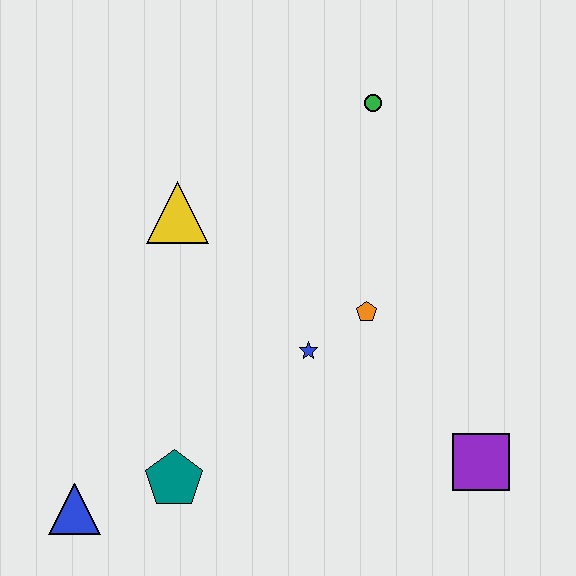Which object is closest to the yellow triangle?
The blue star is closest to the yellow triangle.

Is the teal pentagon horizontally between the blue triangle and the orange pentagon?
Yes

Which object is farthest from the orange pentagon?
The blue triangle is farthest from the orange pentagon.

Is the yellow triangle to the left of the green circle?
Yes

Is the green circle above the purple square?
Yes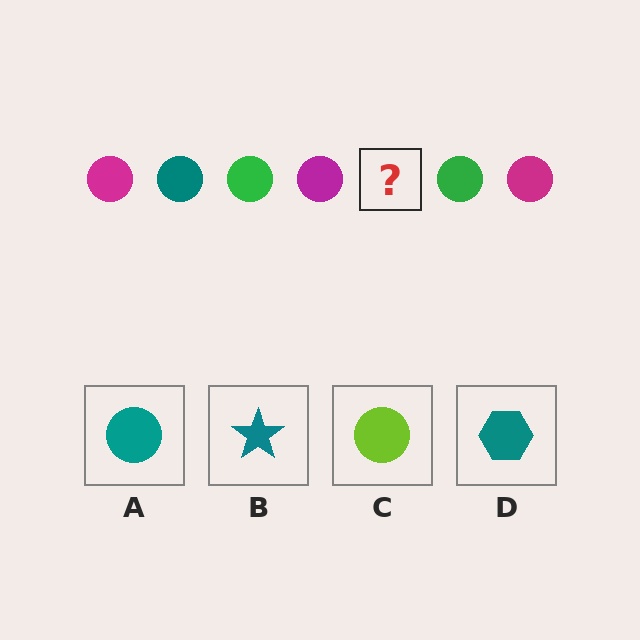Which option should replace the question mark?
Option A.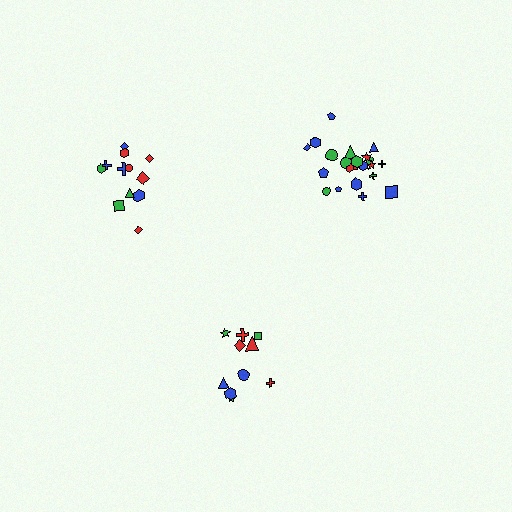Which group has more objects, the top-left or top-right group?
The top-right group.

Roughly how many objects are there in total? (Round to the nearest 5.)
Roughly 45 objects in total.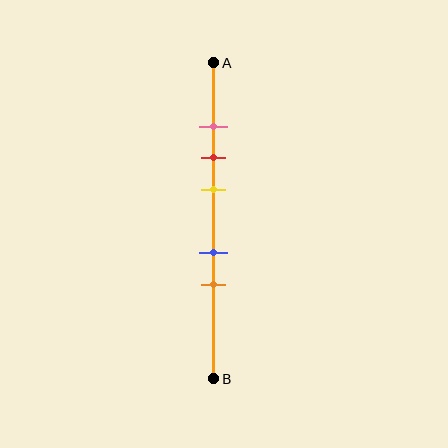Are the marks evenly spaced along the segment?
No, the marks are not evenly spaced.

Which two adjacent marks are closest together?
The pink and red marks are the closest adjacent pair.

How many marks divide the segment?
There are 5 marks dividing the segment.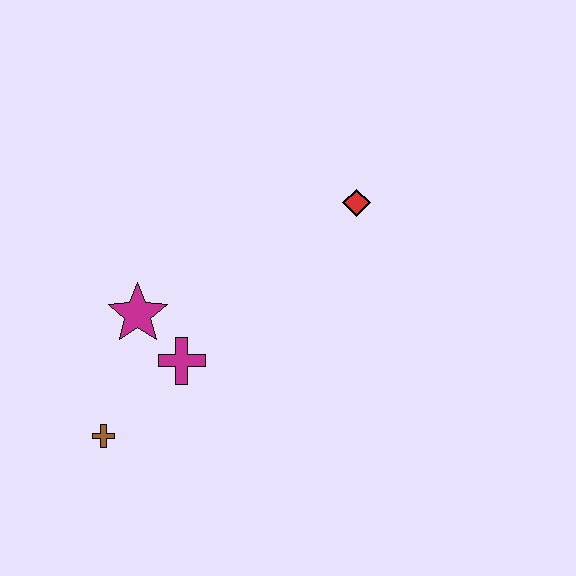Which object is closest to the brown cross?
The magenta cross is closest to the brown cross.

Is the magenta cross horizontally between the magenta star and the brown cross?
No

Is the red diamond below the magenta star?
No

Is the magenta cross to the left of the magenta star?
No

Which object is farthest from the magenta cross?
The red diamond is farthest from the magenta cross.